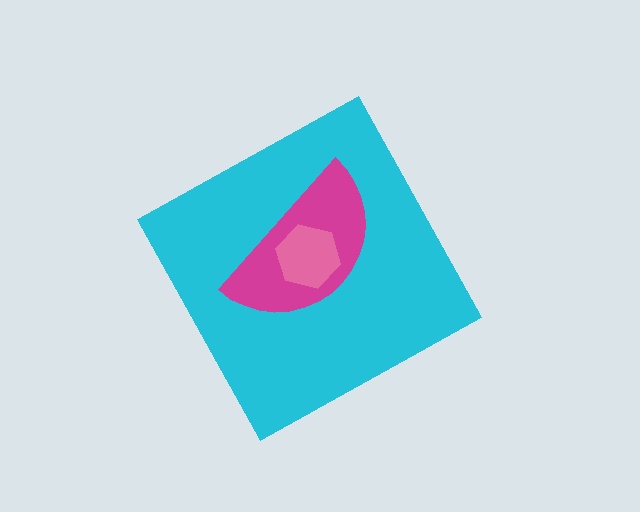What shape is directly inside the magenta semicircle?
The pink hexagon.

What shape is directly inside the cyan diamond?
The magenta semicircle.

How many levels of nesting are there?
3.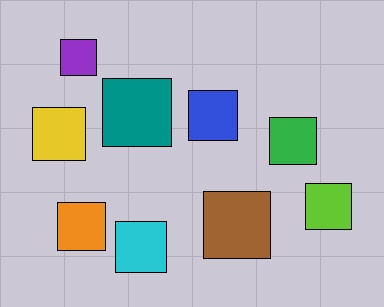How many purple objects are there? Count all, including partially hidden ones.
There is 1 purple object.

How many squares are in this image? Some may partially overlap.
There are 9 squares.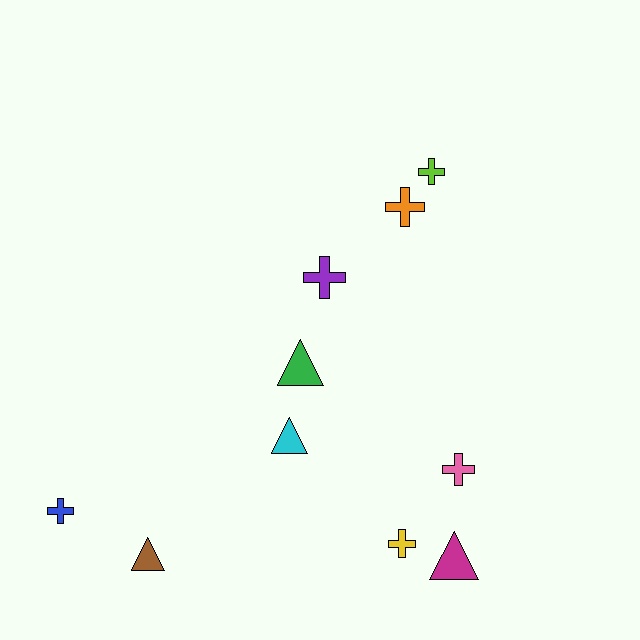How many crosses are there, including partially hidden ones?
There are 6 crosses.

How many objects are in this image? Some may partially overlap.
There are 10 objects.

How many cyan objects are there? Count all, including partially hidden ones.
There is 1 cyan object.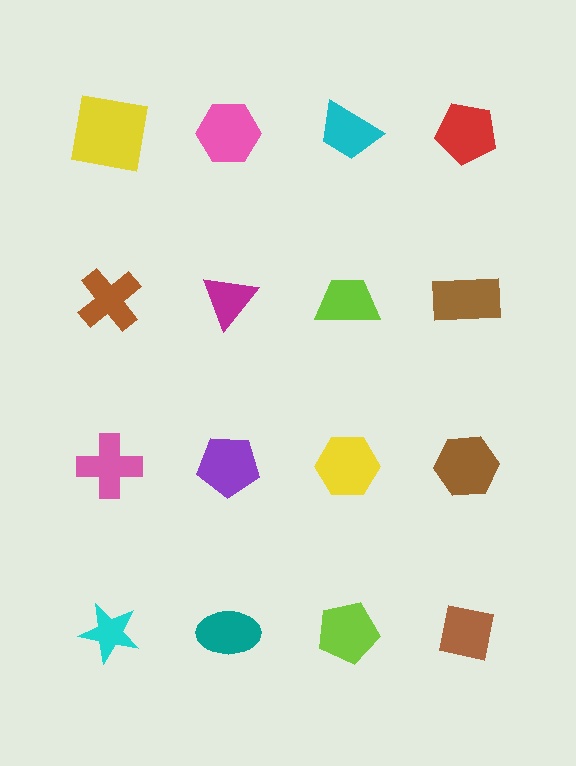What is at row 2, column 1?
A brown cross.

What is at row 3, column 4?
A brown hexagon.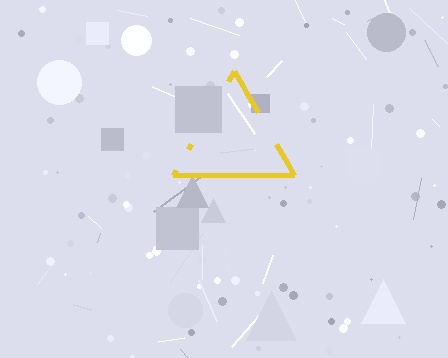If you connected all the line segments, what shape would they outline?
They would outline a triangle.